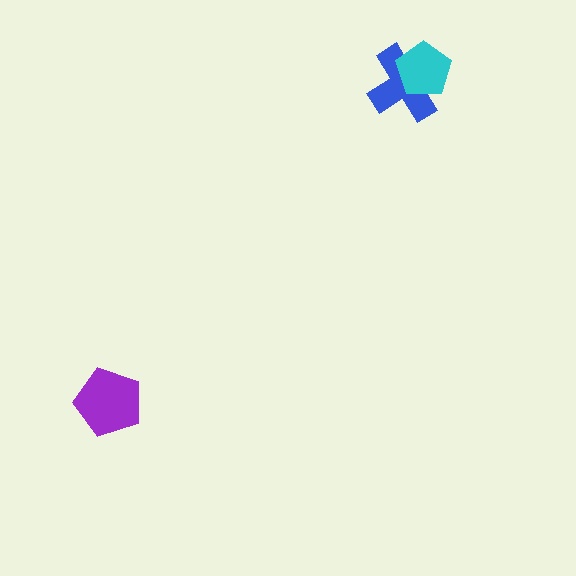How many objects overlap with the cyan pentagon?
1 object overlaps with the cyan pentagon.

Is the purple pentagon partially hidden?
No, no other shape covers it.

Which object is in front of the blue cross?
The cyan pentagon is in front of the blue cross.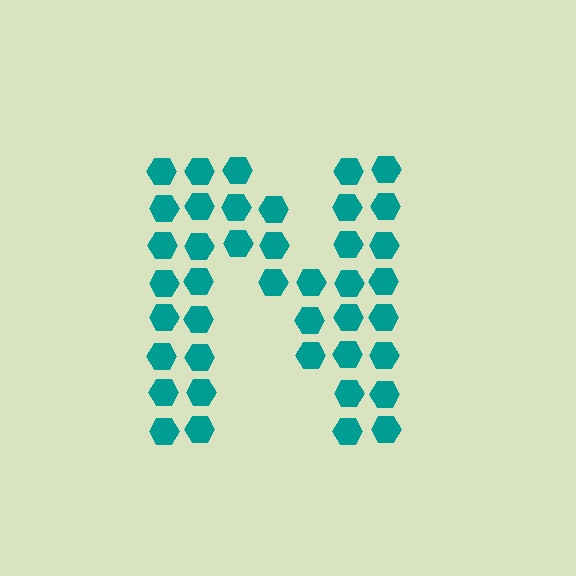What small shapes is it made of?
It is made of small hexagons.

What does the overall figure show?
The overall figure shows the letter N.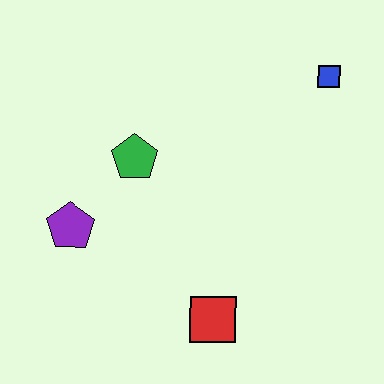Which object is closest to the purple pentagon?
The green pentagon is closest to the purple pentagon.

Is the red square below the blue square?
Yes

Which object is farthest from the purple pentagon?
The blue square is farthest from the purple pentagon.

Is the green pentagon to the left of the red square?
Yes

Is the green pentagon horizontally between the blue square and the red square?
No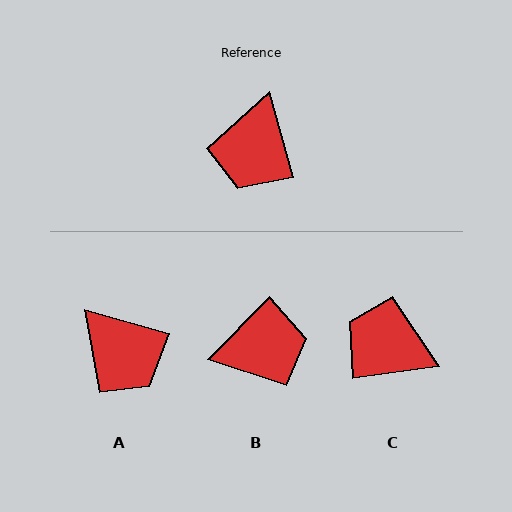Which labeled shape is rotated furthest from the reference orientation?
B, about 120 degrees away.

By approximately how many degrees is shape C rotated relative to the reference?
Approximately 98 degrees clockwise.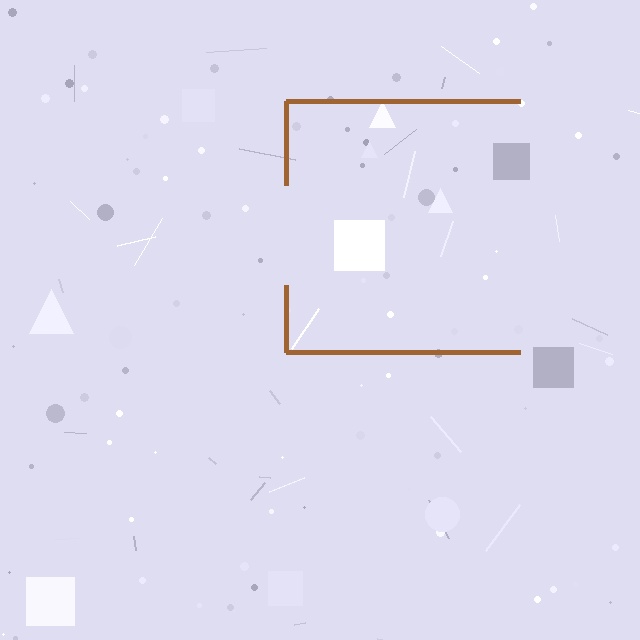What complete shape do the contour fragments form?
The contour fragments form a square.